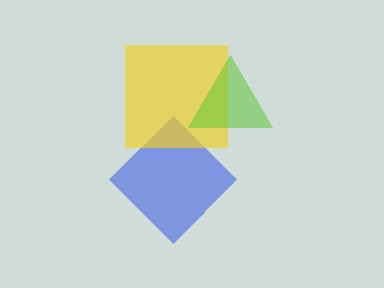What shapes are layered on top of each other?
The layered shapes are: a blue diamond, a yellow square, a lime triangle.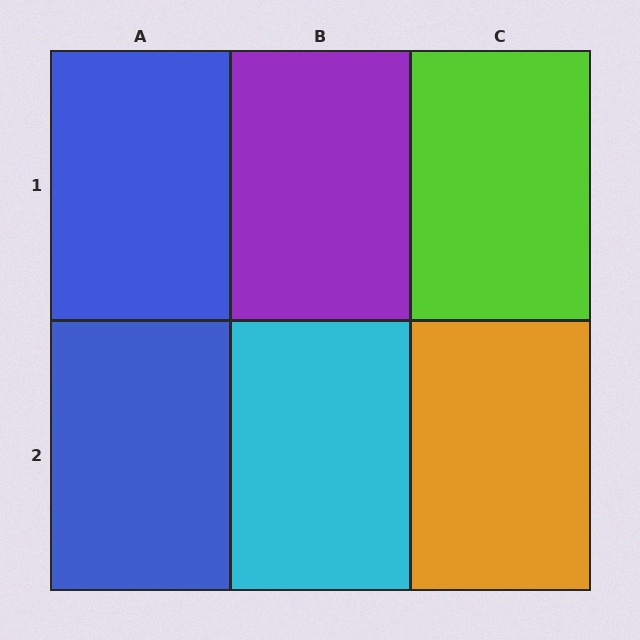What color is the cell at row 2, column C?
Orange.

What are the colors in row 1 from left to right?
Blue, purple, lime.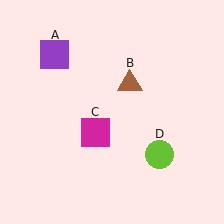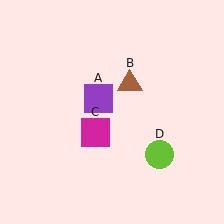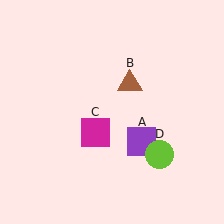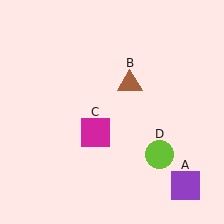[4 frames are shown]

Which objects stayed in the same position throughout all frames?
Brown triangle (object B) and magenta square (object C) and lime circle (object D) remained stationary.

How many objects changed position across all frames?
1 object changed position: purple square (object A).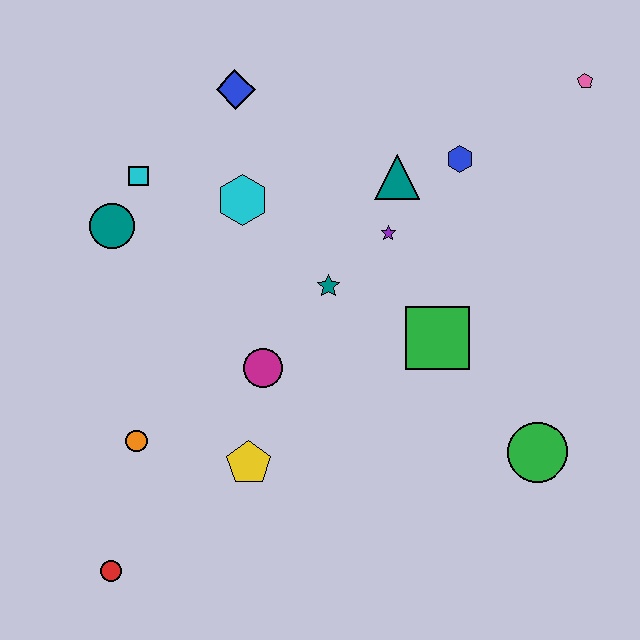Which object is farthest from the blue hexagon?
The red circle is farthest from the blue hexagon.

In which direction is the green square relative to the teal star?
The green square is to the right of the teal star.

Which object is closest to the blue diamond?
The cyan hexagon is closest to the blue diamond.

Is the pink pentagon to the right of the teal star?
Yes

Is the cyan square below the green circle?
No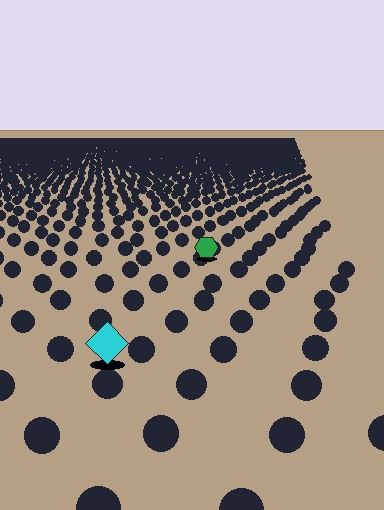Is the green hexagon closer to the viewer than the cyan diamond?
No. The cyan diamond is closer — you can tell from the texture gradient: the ground texture is coarser near it.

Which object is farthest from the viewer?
The green hexagon is farthest from the viewer. It appears smaller and the ground texture around it is denser.